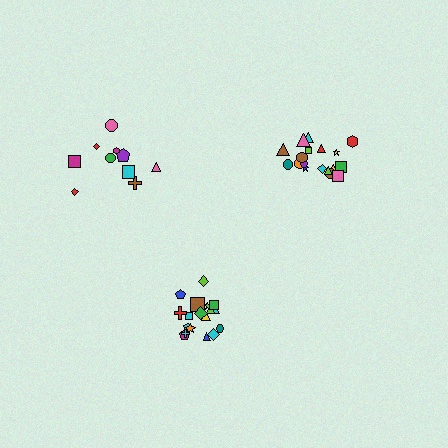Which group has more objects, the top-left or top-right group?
The top-right group.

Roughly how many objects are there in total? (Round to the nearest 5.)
Roughly 45 objects in total.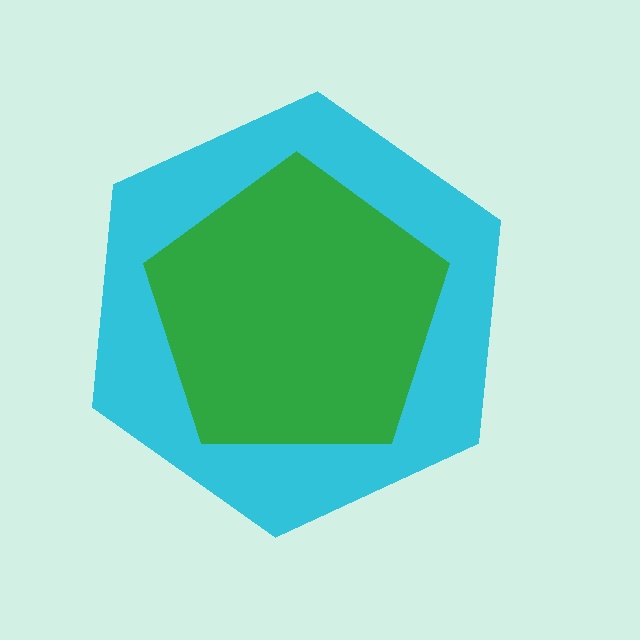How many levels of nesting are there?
2.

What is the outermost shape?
The cyan hexagon.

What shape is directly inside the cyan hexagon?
The green pentagon.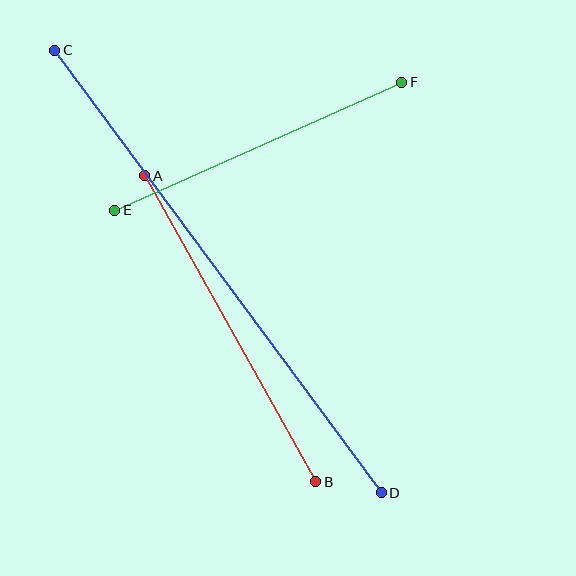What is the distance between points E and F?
The distance is approximately 314 pixels.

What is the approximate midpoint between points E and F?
The midpoint is at approximately (258, 146) pixels.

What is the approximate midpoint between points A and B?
The midpoint is at approximately (230, 329) pixels.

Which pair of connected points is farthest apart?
Points C and D are farthest apart.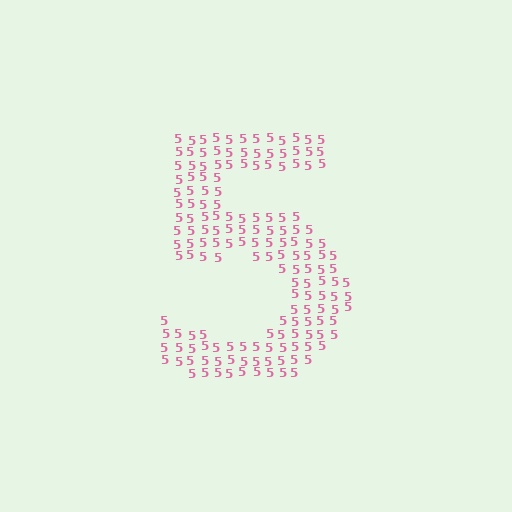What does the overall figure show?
The overall figure shows the digit 5.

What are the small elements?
The small elements are digit 5's.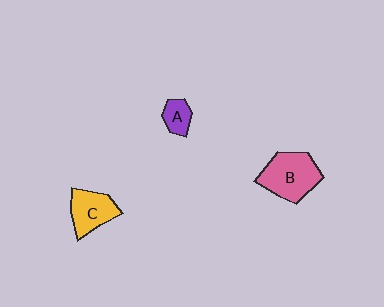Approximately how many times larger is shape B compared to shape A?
Approximately 2.7 times.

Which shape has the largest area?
Shape B (pink).